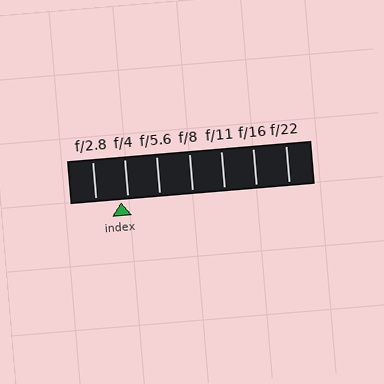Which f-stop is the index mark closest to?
The index mark is closest to f/4.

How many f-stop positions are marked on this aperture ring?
There are 7 f-stop positions marked.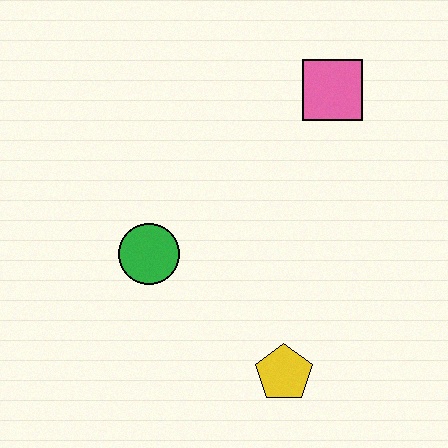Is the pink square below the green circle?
No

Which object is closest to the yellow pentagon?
The green circle is closest to the yellow pentagon.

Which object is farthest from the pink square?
The yellow pentagon is farthest from the pink square.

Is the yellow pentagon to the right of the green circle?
Yes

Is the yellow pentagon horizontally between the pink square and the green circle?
Yes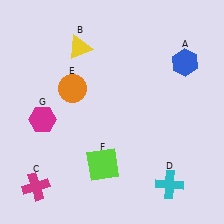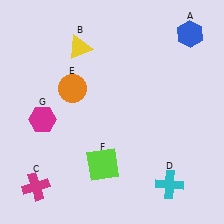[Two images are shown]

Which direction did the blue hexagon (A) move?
The blue hexagon (A) moved up.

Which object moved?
The blue hexagon (A) moved up.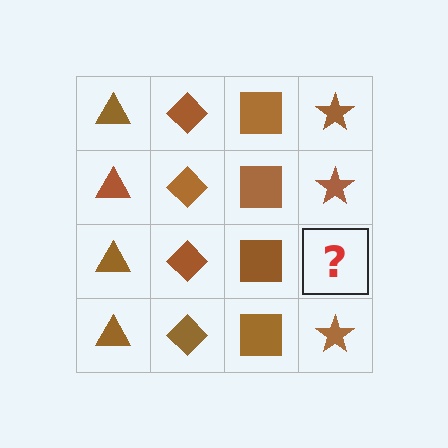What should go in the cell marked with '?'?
The missing cell should contain a brown star.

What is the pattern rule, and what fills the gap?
The rule is that each column has a consistent shape. The gap should be filled with a brown star.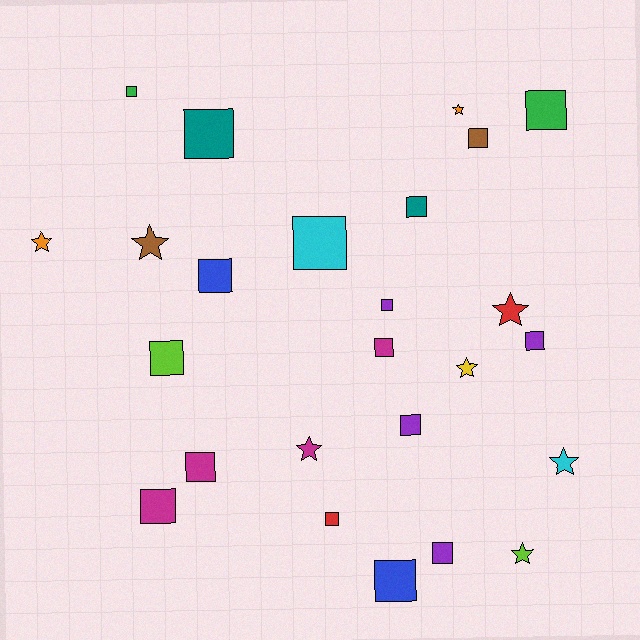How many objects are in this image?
There are 25 objects.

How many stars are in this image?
There are 8 stars.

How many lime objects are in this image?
There are 2 lime objects.